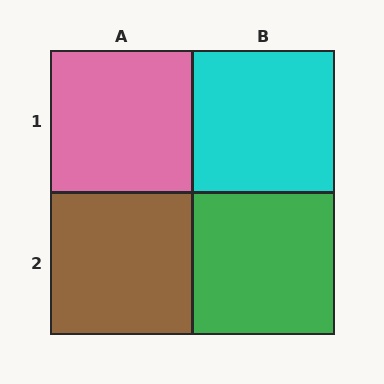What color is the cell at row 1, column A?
Pink.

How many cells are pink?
1 cell is pink.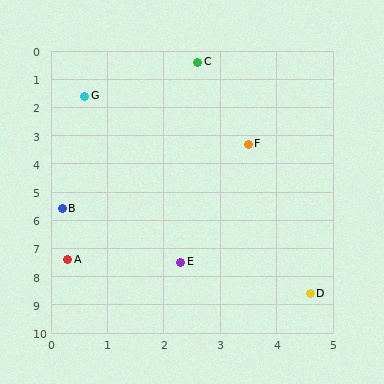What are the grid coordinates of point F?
Point F is at approximately (3.5, 3.3).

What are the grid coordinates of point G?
Point G is at approximately (0.6, 1.6).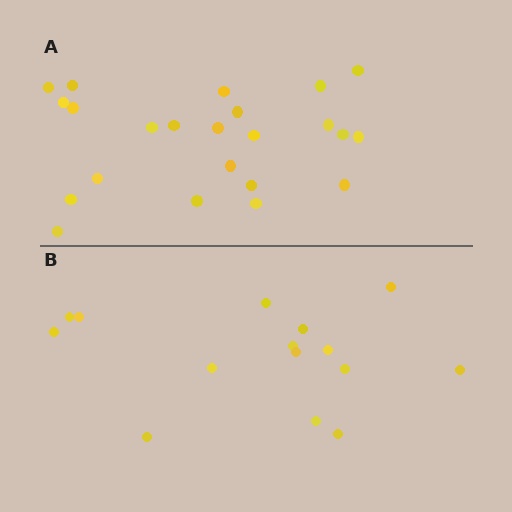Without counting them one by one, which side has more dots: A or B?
Region A (the top region) has more dots.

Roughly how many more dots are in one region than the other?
Region A has roughly 8 or so more dots than region B.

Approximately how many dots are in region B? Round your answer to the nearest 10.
About 20 dots. (The exact count is 15, which rounds to 20.)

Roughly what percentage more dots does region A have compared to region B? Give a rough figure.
About 55% more.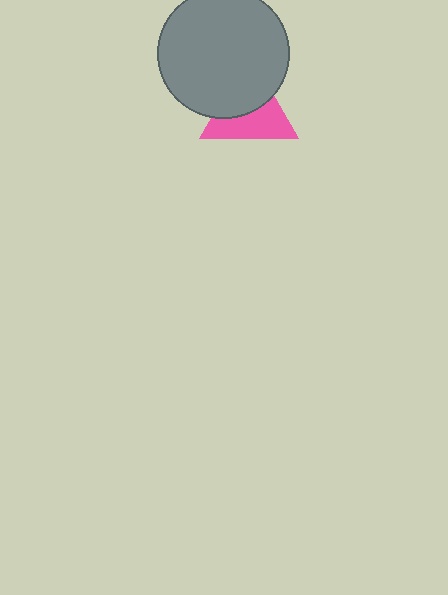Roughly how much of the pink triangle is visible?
About half of it is visible (roughly 54%).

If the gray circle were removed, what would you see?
You would see the complete pink triangle.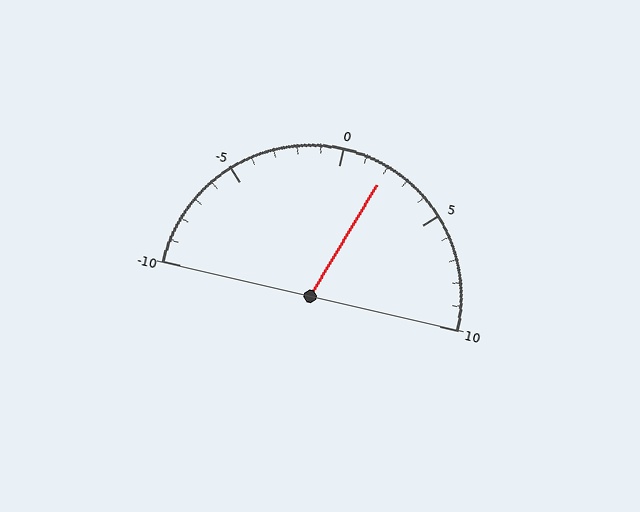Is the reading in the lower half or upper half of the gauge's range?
The reading is in the upper half of the range (-10 to 10).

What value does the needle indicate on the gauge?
The needle indicates approximately 2.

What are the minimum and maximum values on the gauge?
The gauge ranges from -10 to 10.